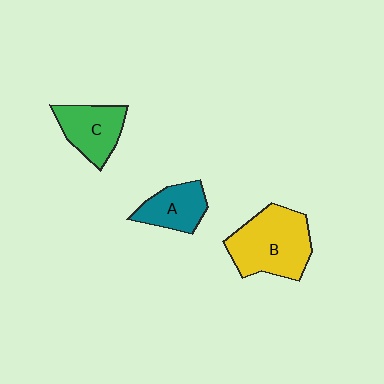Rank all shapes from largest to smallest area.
From largest to smallest: B (yellow), C (green), A (teal).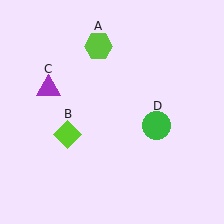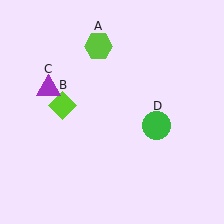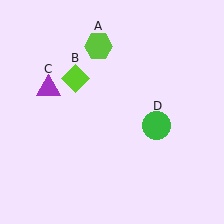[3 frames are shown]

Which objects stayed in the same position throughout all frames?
Lime hexagon (object A) and purple triangle (object C) and green circle (object D) remained stationary.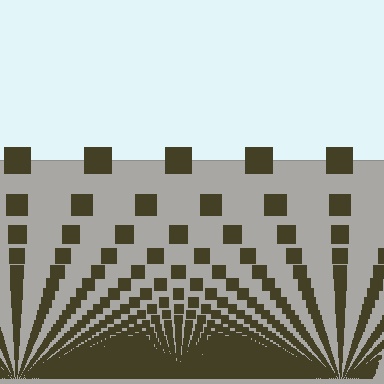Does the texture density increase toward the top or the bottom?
Density increases toward the bottom.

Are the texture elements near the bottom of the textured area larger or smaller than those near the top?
Smaller. The gradient is inverted — elements near the bottom are smaller and denser.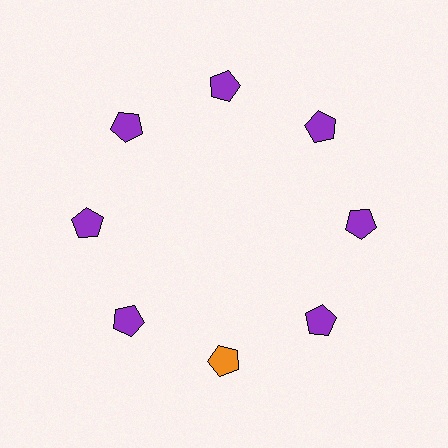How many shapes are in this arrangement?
There are 8 shapes arranged in a ring pattern.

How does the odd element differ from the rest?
It has a different color: orange instead of purple.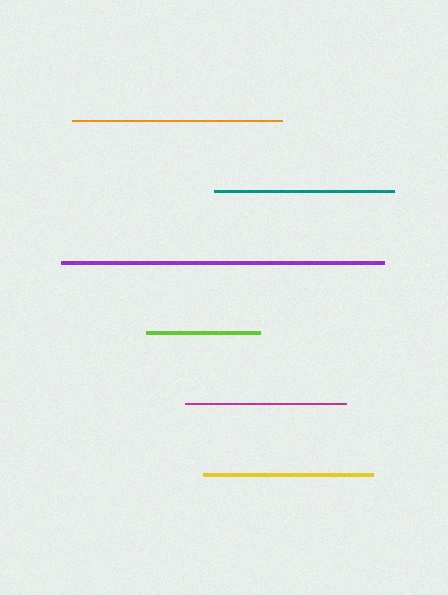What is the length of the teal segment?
The teal segment is approximately 181 pixels long.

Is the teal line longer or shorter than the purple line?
The purple line is longer than the teal line.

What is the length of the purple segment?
The purple segment is approximately 323 pixels long.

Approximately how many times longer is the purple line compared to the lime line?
The purple line is approximately 2.8 times the length of the lime line.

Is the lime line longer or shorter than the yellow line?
The yellow line is longer than the lime line.